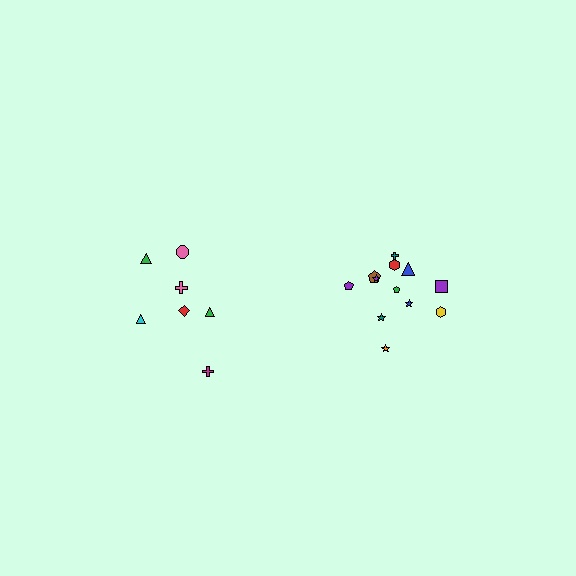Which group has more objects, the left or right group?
The right group.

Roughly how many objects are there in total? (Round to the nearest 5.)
Roughly 20 objects in total.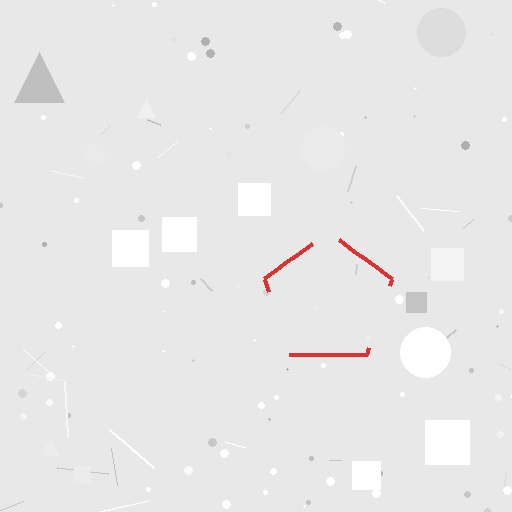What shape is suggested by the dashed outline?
The dashed outline suggests a pentagon.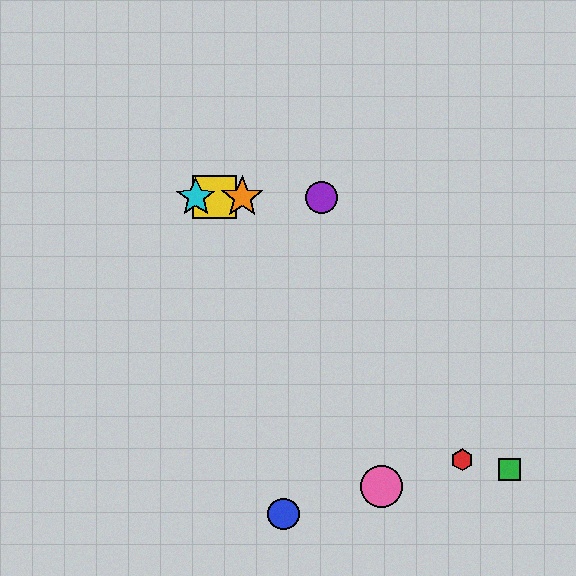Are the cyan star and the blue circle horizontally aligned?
No, the cyan star is at y≈197 and the blue circle is at y≈514.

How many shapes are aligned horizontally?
4 shapes (the yellow square, the purple circle, the orange star, the cyan star) are aligned horizontally.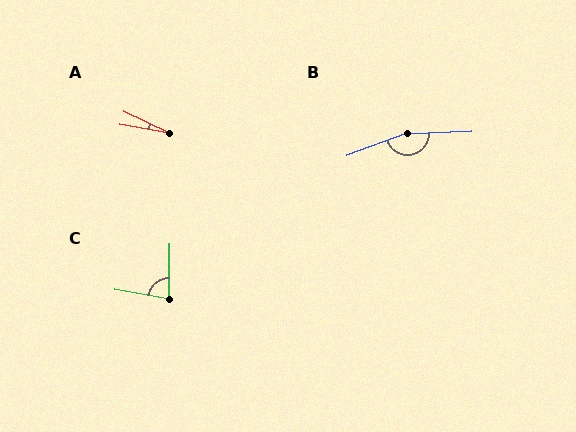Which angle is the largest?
B, at approximately 162 degrees.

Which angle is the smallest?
A, at approximately 15 degrees.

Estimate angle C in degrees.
Approximately 80 degrees.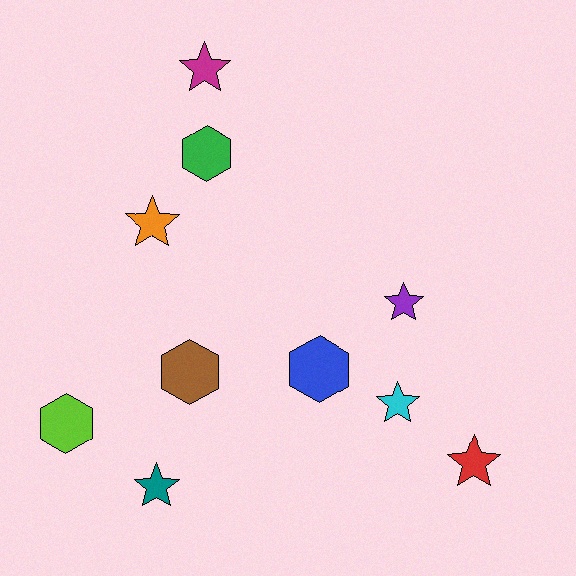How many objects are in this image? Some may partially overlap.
There are 10 objects.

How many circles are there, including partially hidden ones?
There are no circles.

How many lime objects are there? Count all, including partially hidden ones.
There is 1 lime object.